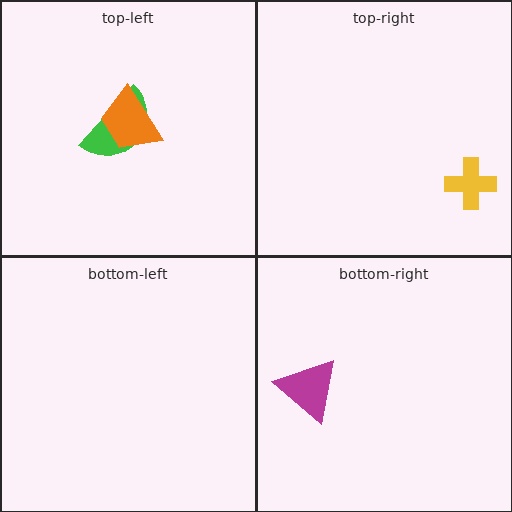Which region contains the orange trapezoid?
The top-left region.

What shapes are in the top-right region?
The yellow cross.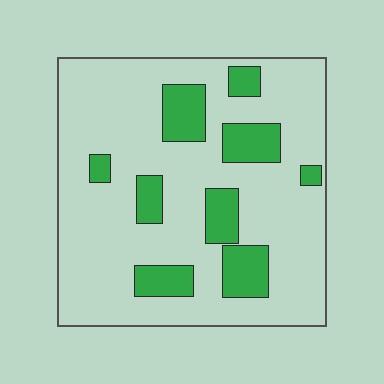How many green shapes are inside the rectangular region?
9.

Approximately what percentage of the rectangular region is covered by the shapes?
Approximately 20%.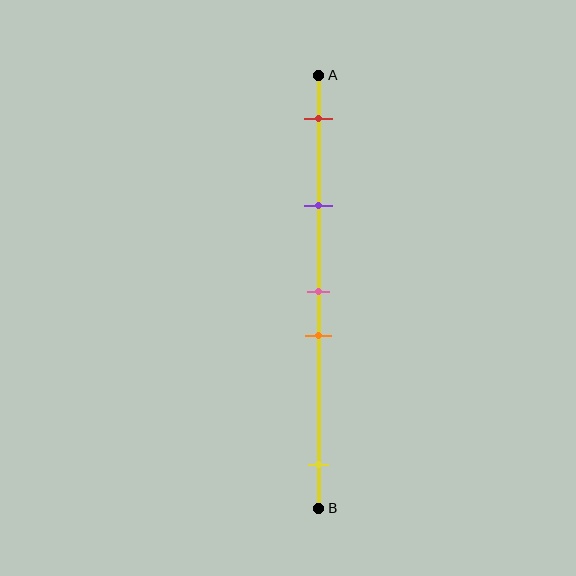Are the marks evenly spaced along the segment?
No, the marks are not evenly spaced.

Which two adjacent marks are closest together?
The pink and orange marks are the closest adjacent pair.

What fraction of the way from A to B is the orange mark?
The orange mark is approximately 60% (0.6) of the way from A to B.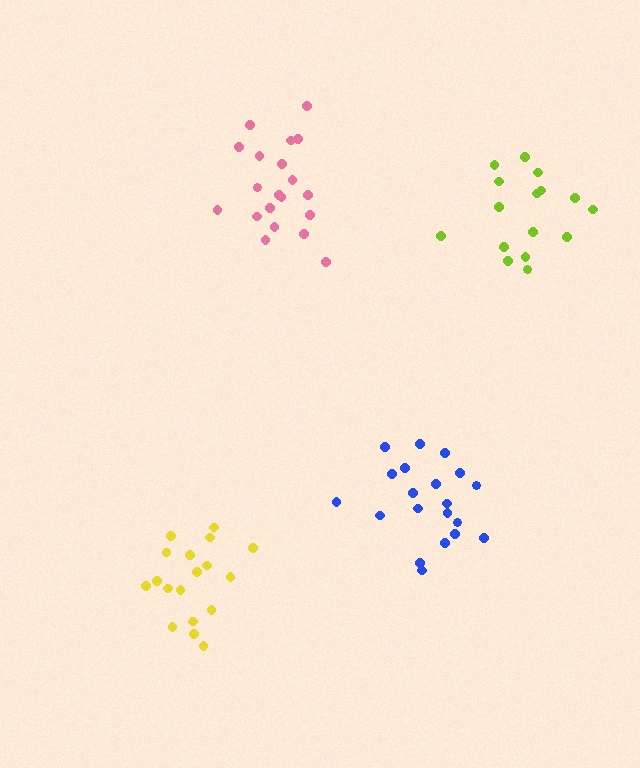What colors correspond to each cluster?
The clusters are colored: pink, yellow, lime, blue.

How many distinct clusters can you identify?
There are 4 distinct clusters.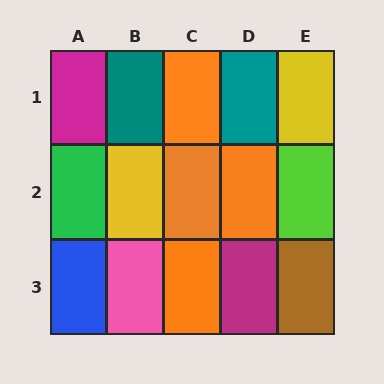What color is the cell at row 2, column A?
Green.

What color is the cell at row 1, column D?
Teal.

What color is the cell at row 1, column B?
Teal.